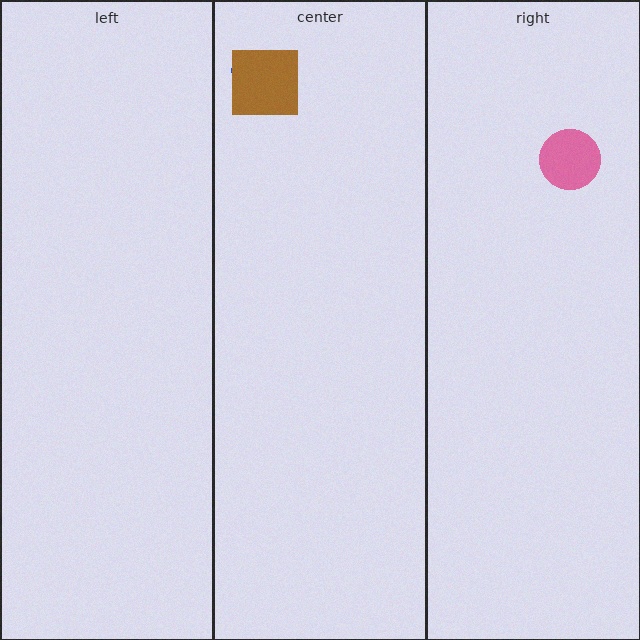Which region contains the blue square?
The center region.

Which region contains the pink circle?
The right region.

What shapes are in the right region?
The pink circle.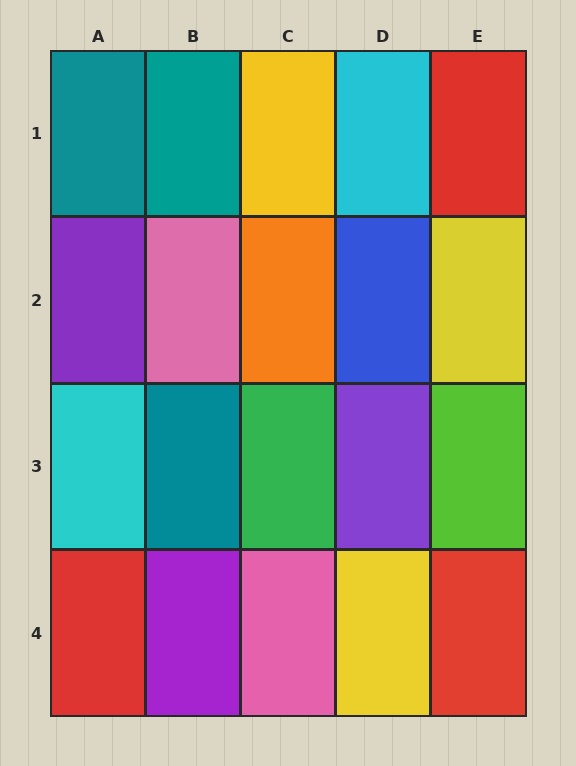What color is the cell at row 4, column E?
Red.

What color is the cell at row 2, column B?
Pink.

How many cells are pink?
2 cells are pink.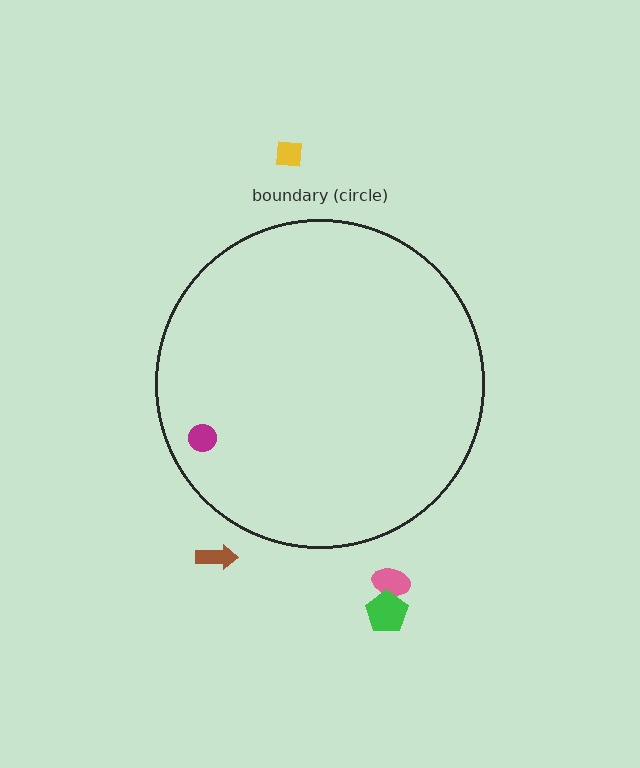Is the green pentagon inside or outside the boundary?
Outside.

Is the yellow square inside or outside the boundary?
Outside.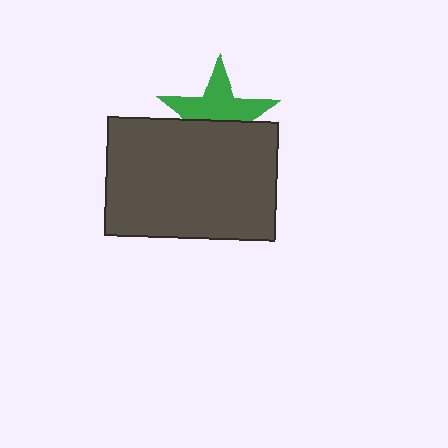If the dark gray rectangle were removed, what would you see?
You would see the complete green star.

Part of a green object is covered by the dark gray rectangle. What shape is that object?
It is a star.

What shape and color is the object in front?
The object in front is a dark gray rectangle.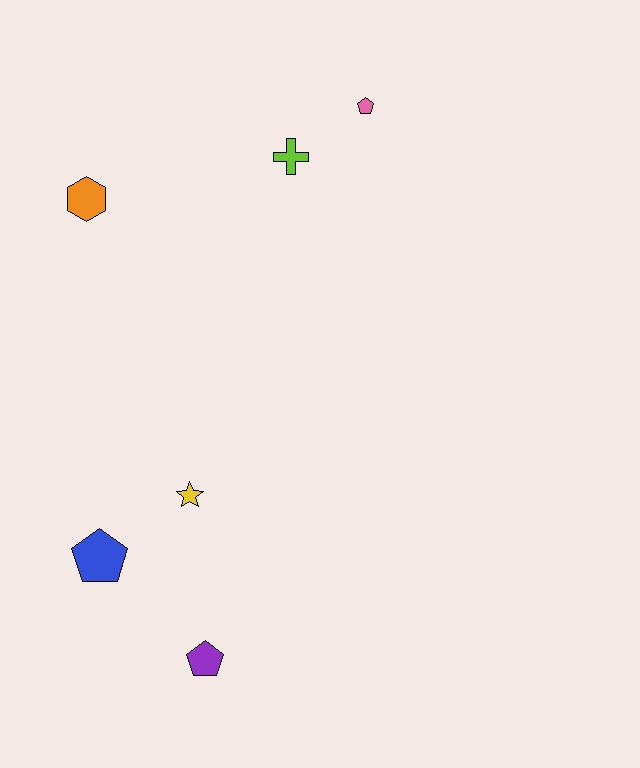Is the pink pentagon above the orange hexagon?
Yes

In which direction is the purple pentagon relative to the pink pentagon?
The purple pentagon is below the pink pentagon.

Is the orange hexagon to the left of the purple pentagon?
Yes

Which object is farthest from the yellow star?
The pink pentagon is farthest from the yellow star.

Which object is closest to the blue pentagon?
The yellow star is closest to the blue pentagon.